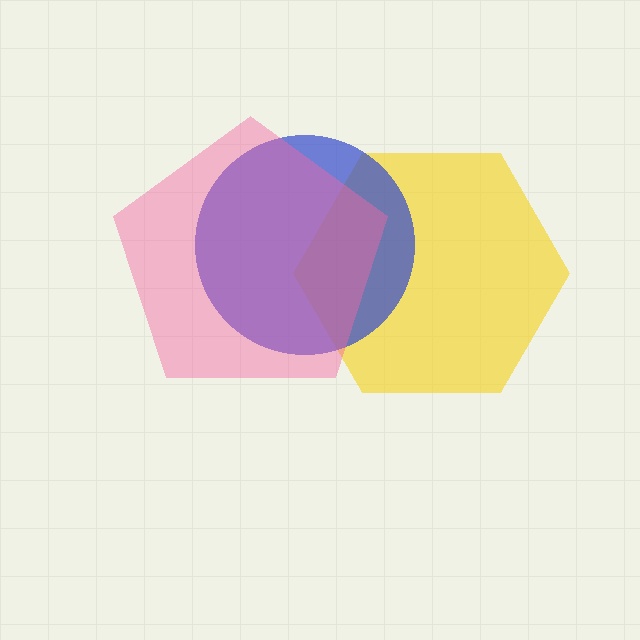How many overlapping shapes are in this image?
There are 3 overlapping shapes in the image.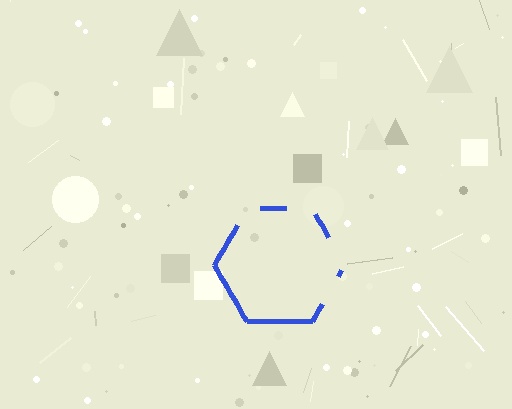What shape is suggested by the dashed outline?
The dashed outline suggests a hexagon.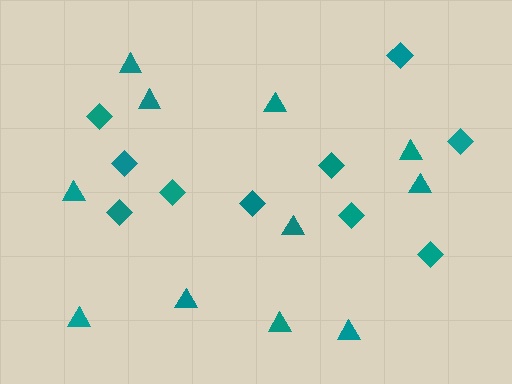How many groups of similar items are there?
There are 2 groups: one group of triangles (11) and one group of diamonds (10).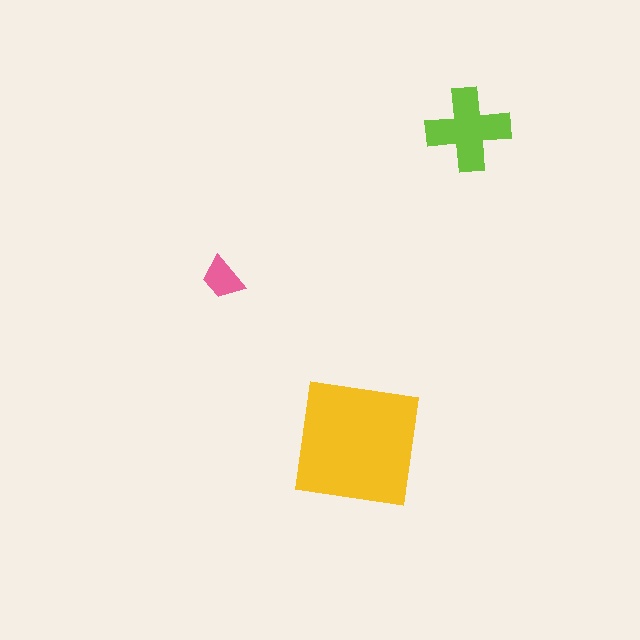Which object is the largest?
The yellow square.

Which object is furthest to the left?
The pink trapezoid is leftmost.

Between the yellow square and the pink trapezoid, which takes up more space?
The yellow square.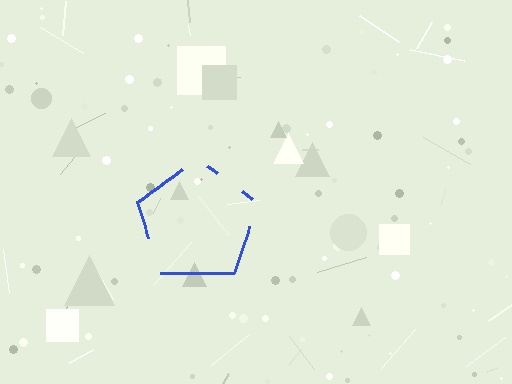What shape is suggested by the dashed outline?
The dashed outline suggests a pentagon.